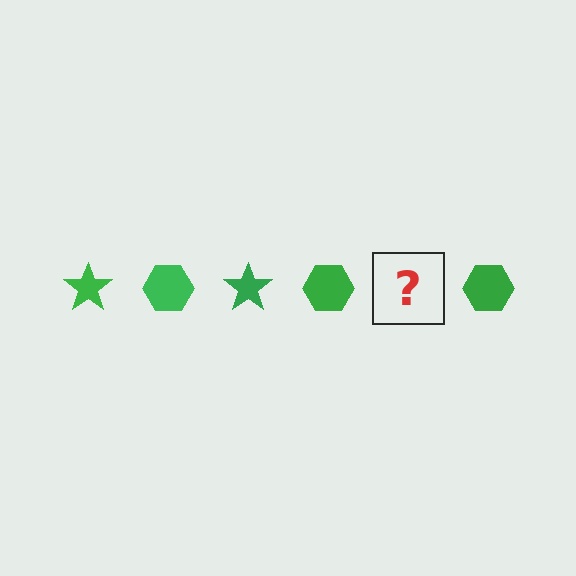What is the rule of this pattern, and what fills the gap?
The rule is that the pattern cycles through star, hexagon shapes in green. The gap should be filled with a green star.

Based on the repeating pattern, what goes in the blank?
The blank should be a green star.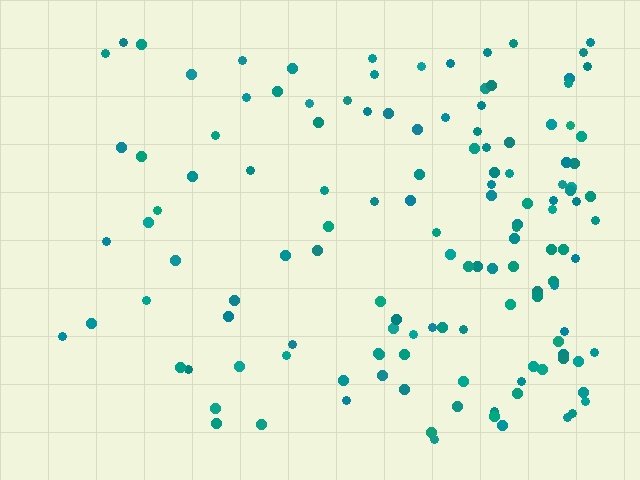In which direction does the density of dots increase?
From left to right, with the right side densest.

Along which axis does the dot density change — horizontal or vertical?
Horizontal.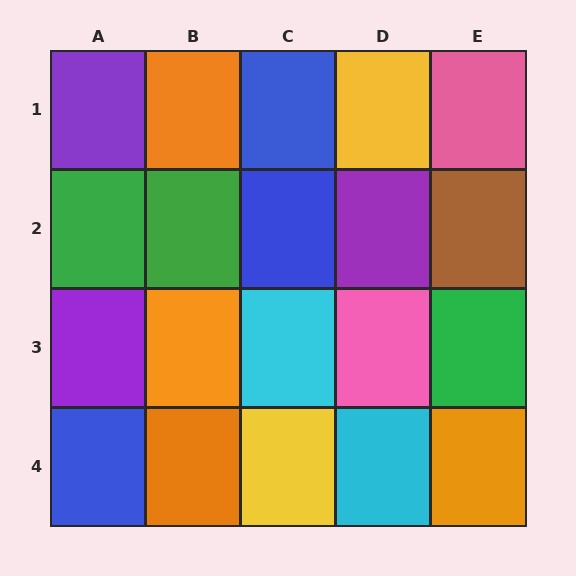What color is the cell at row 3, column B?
Orange.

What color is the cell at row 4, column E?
Orange.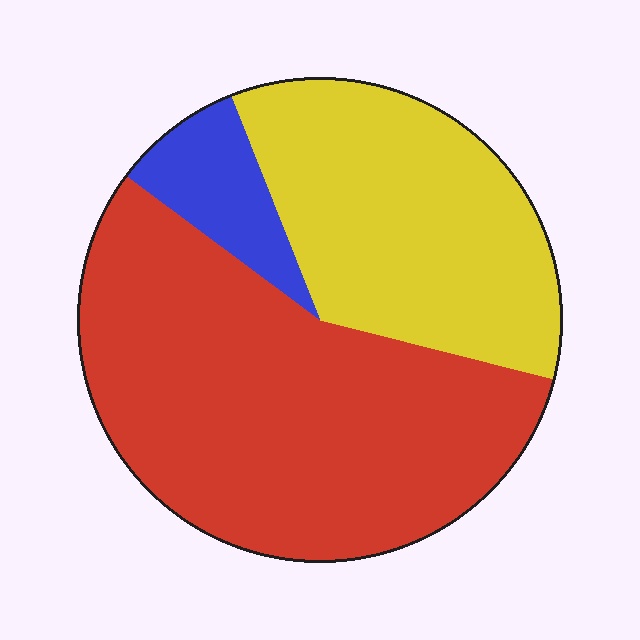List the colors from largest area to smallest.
From largest to smallest: red, yellow, blue.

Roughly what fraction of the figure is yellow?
Yellow covers about 35% of the figure.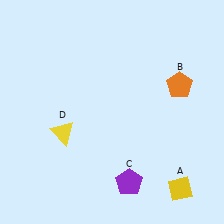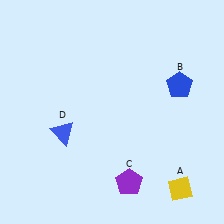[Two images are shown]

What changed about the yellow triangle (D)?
In Image 1, D is yellow. In Image 2, it changed to blue.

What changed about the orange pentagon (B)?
In Image 1, B is orange. In Image 2, it changed to blue.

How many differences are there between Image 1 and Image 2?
There are 2 differences between the two images.